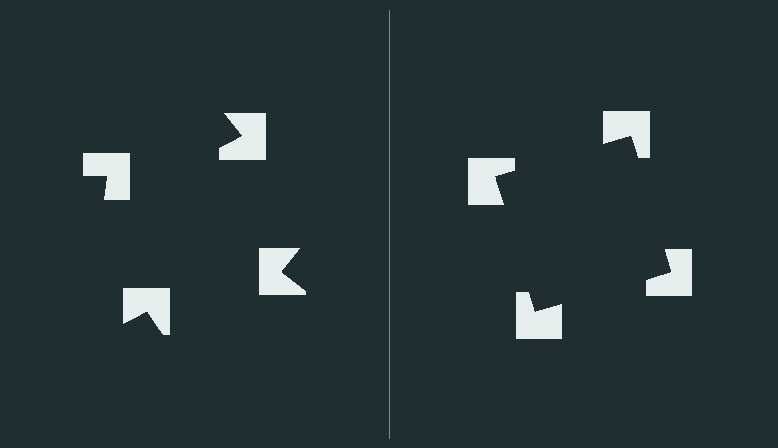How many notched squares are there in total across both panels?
8 — 4 on each side.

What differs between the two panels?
The notched squares are positioned identically on both sides; only the wedge orientations differ. On the right they align to a square; on the left they are misaligned.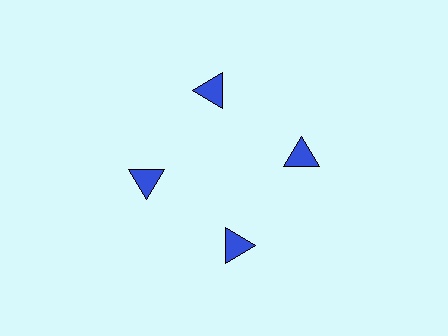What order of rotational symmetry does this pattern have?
This pattern has 4-fold rotational symmetry.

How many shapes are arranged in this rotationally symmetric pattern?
There are 4 shapes, arranged in 4 groups of 1.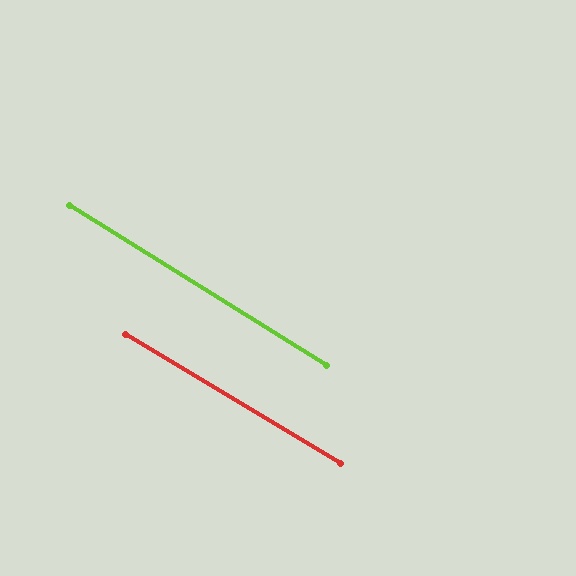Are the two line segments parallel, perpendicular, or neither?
Parallel — their directions differ by only 1.0°.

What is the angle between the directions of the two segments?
Approximately 1 degree.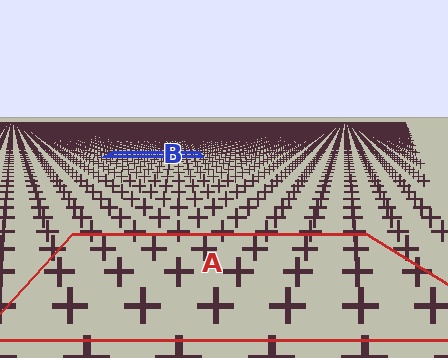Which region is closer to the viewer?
Region A is closer. The texture elements there are larger and more spread out.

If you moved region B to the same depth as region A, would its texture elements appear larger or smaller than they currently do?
They would appear larger. At a closer depth, the same texture elements are projected at a bigger on-screen size.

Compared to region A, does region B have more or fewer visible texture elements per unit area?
Region B has more texture elements per unit area — they are packed more densely because it is farther away.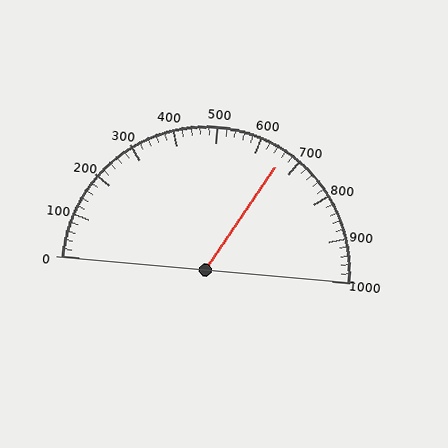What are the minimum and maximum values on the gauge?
The gauge ranges from 0 to 1000.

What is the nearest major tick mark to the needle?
The nearest major tick mark is 700.